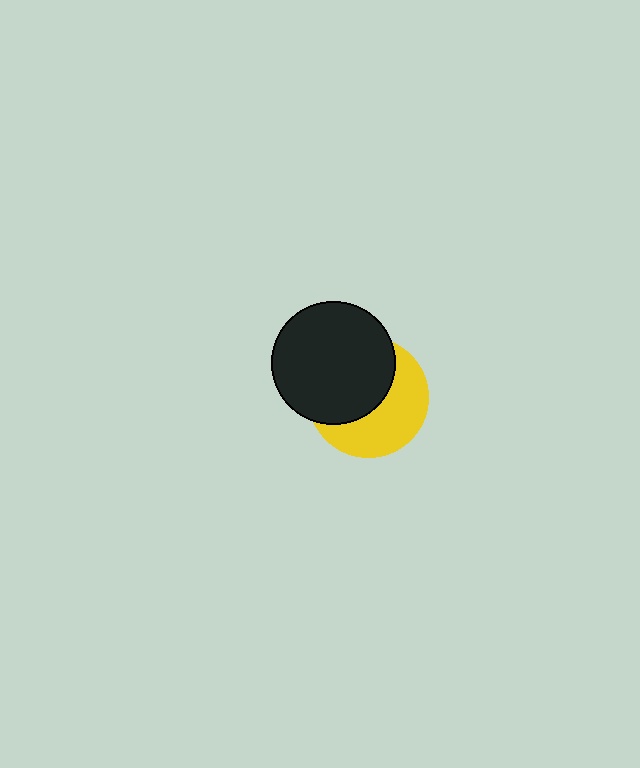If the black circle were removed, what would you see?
You would see the complete yellow circle.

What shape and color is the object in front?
The object in front is a black circle.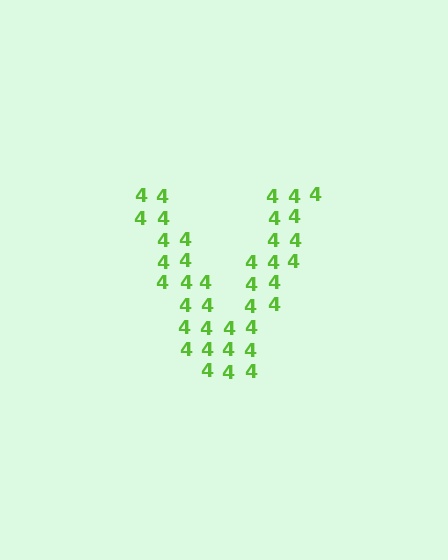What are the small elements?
The small elements are digit 4's.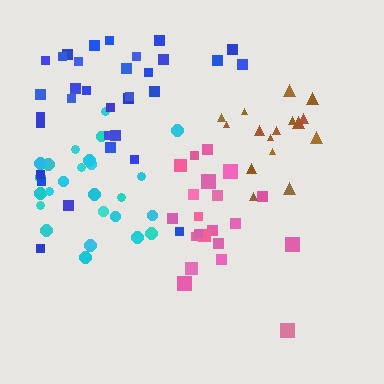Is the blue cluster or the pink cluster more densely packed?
Pink.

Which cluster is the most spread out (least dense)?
Blue.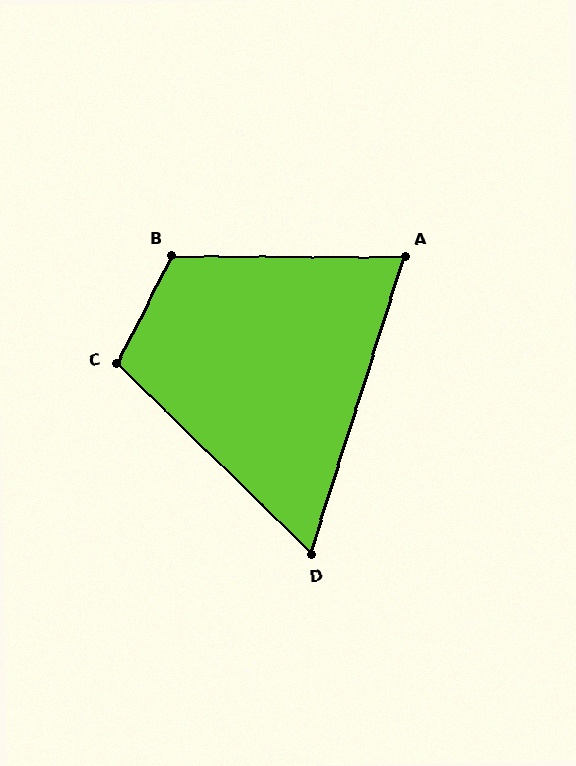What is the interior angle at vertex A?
Approximately 73 degrees (acute).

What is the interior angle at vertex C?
Approximately 107 degrees (obtuse).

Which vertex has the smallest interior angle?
D, at approximately 63 degrees.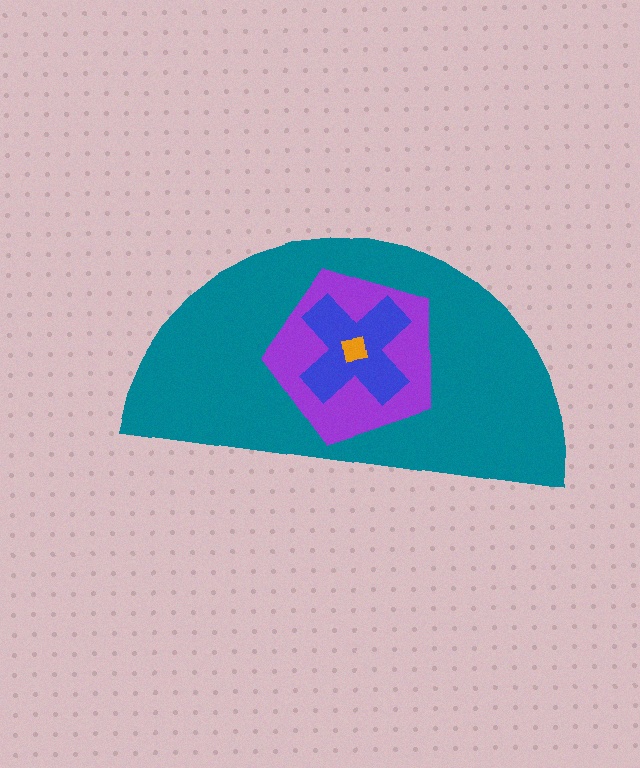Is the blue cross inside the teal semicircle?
Yes.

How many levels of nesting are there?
4.